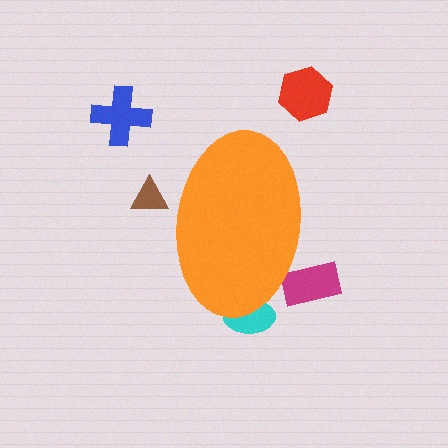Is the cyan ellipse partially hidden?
Yes, the cyan ellipse is partially hidden behind the orange ellipse.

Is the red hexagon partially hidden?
No, the red hexagon is fully visible.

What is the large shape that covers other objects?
An orange ellipse.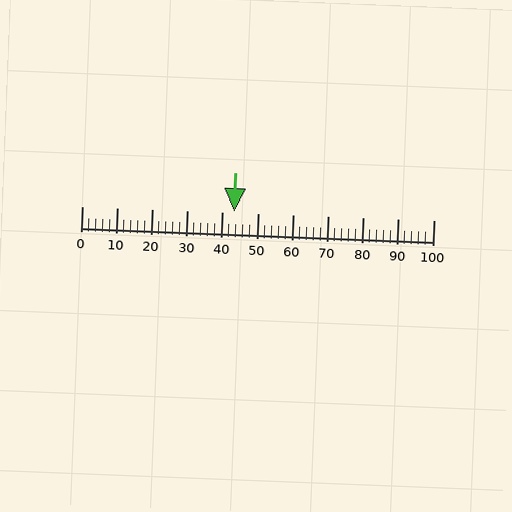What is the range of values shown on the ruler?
The ruler shows values from 0 to 100.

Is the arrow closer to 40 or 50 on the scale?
The arrow is closer to 40.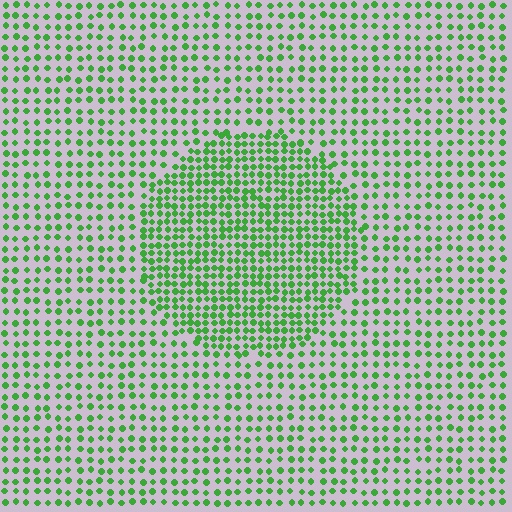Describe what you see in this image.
The image contains small green elements arranged at two different densities. A circle-shaped region is visible where the elements are more densely packed than the surrounding area.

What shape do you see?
I see a circle.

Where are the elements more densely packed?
The elements are more densely packed inside the circle boundary.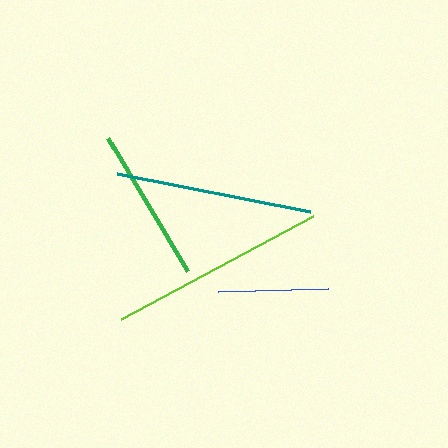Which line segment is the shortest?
The blue line is the shortest at approximately 109 pixels.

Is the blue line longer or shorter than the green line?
The green line is longer than the blue line.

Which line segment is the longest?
The lime line is the longest at approximately 218 pixels.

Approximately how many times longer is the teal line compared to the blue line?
The teal line is approximately 1.8 times the length of the blue line.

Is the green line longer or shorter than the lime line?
The lime line is longer than the green line.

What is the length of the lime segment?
The lime segment is approximately 218 pixels long.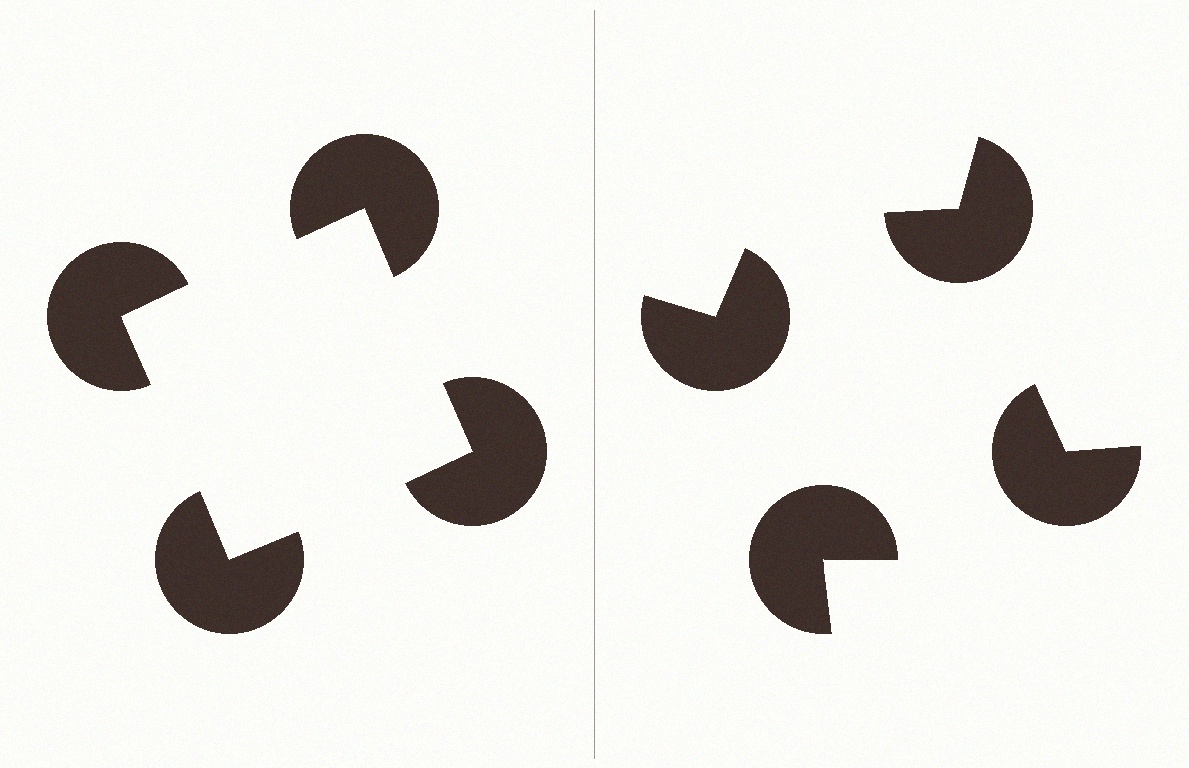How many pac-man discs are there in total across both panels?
8 — 4 on each side.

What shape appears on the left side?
An illusory square.